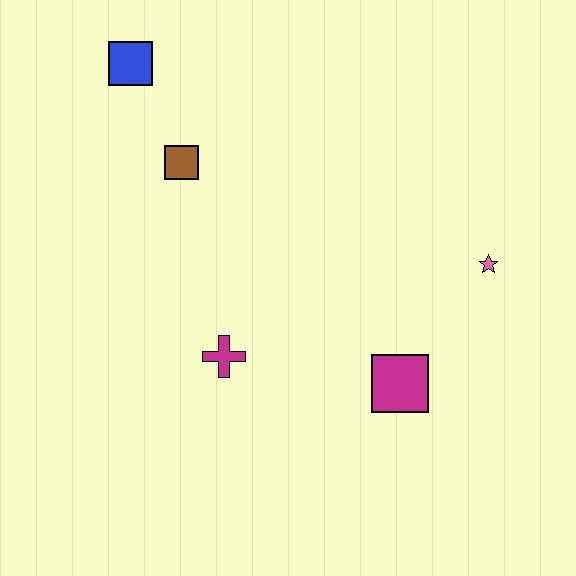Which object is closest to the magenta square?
The pink star is closest to the magenta square.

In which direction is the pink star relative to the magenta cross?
The pink star is to the right of the magenta cross.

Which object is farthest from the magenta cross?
The blue square is farthest from the magenta cross.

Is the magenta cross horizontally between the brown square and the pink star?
Yes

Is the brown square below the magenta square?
No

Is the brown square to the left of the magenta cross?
Yes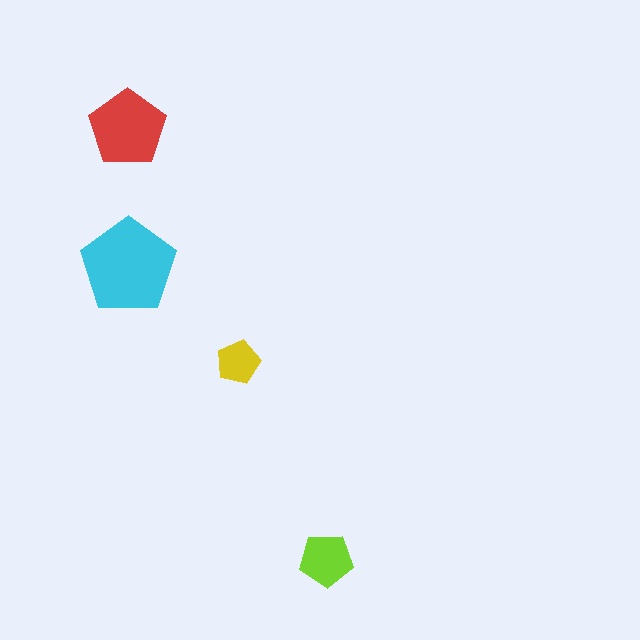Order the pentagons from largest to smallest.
the cyan one, the red one, the lime one, the yellow one.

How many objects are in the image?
There are 4 objects in the image.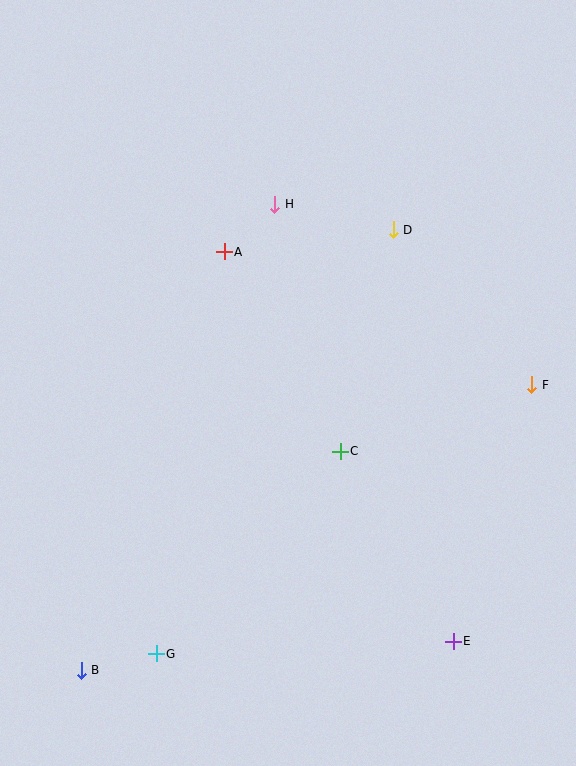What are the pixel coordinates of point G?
Point G is at (156, 654).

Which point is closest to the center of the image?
Point C at (340, 451) is closest to the center.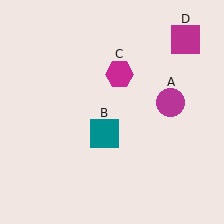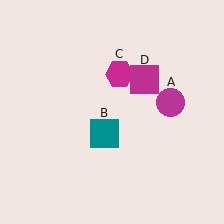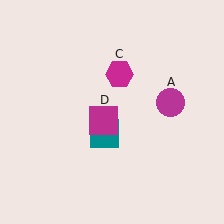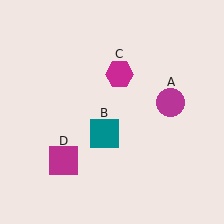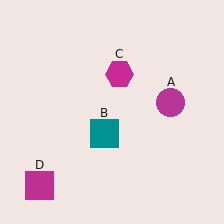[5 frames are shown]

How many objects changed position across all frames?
1 object changed position: magenta square (object D).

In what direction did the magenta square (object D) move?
The magenta square (object D) moved down and to the left.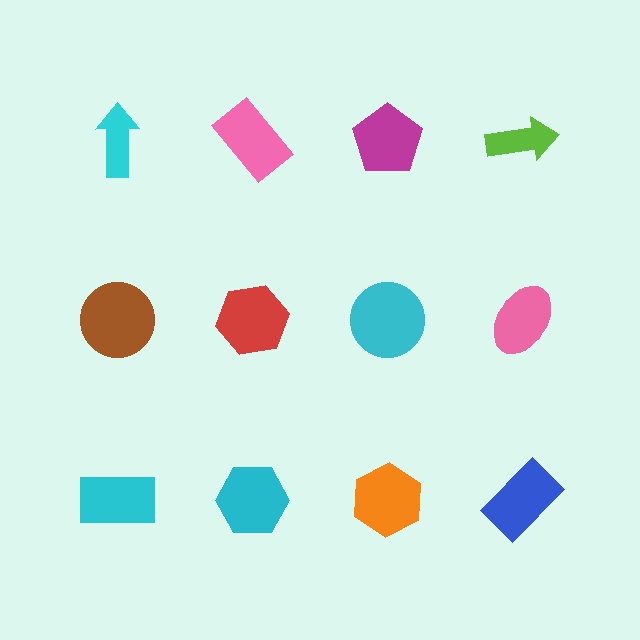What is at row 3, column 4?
A blue rectangle.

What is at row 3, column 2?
A cyan hexagon.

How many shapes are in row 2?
4 shapes.